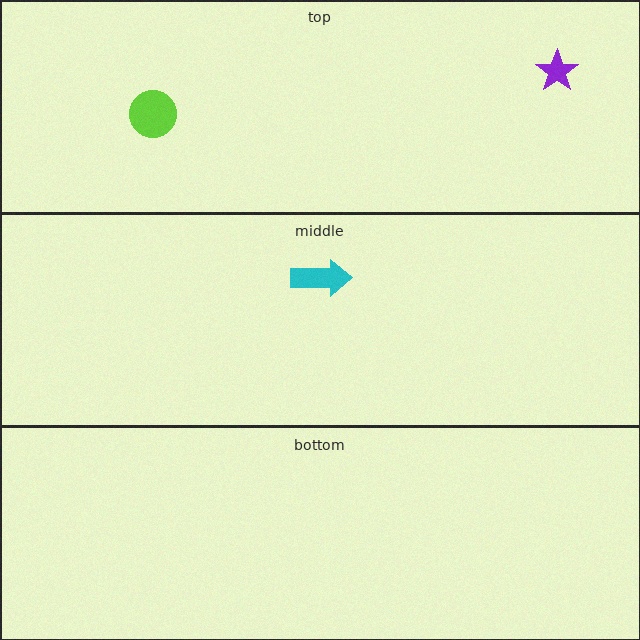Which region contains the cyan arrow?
The middle region.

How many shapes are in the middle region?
1.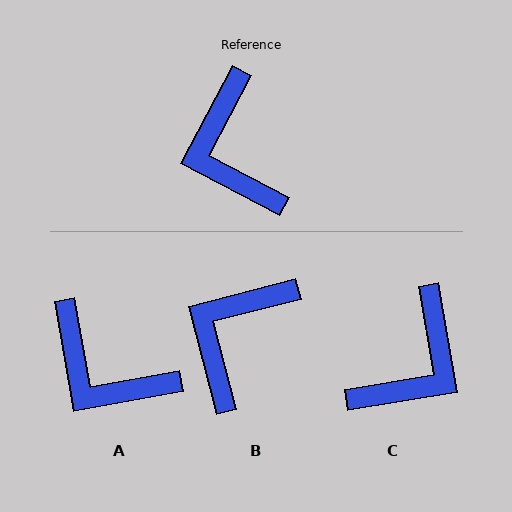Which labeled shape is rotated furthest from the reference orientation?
C, about 127 degrees away.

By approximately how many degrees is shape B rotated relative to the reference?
Approximately 48 degrees clockwise.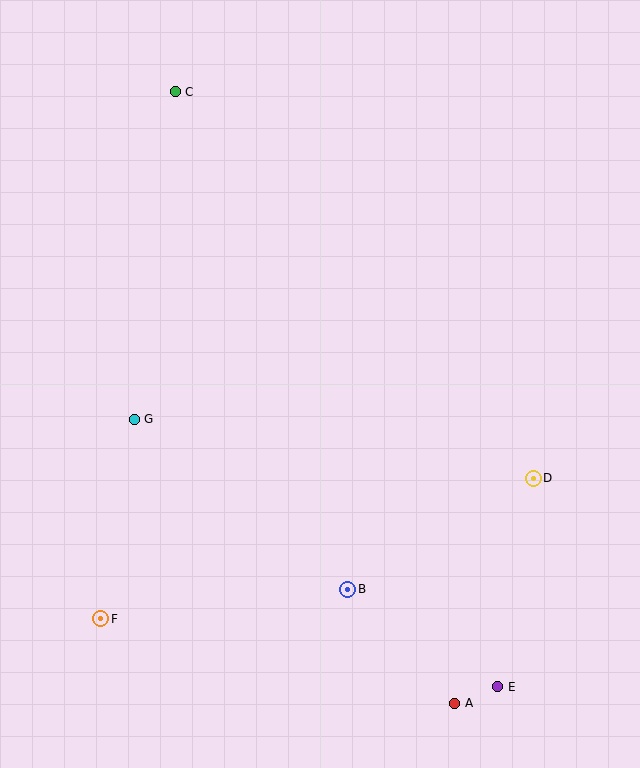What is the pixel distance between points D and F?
The distance between D and F is 455 pixels.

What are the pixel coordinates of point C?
Point C is at (175, 92).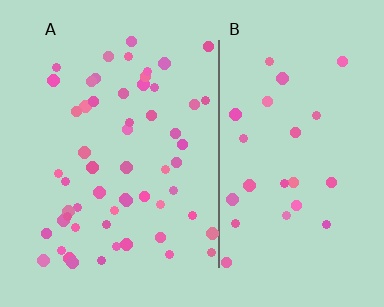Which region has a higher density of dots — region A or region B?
A (the left).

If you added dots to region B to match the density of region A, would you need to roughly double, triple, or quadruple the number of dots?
Approximately double.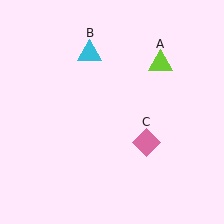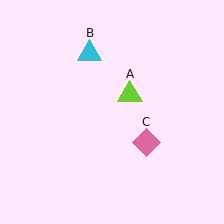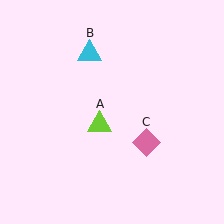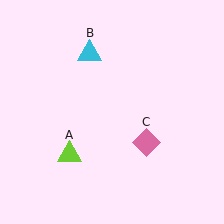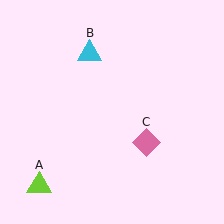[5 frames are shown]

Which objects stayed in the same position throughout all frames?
Cyan triangle (object B) and pink diamond (object C) remained stationary.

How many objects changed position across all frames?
1 object changed position: lime triangle (object A).